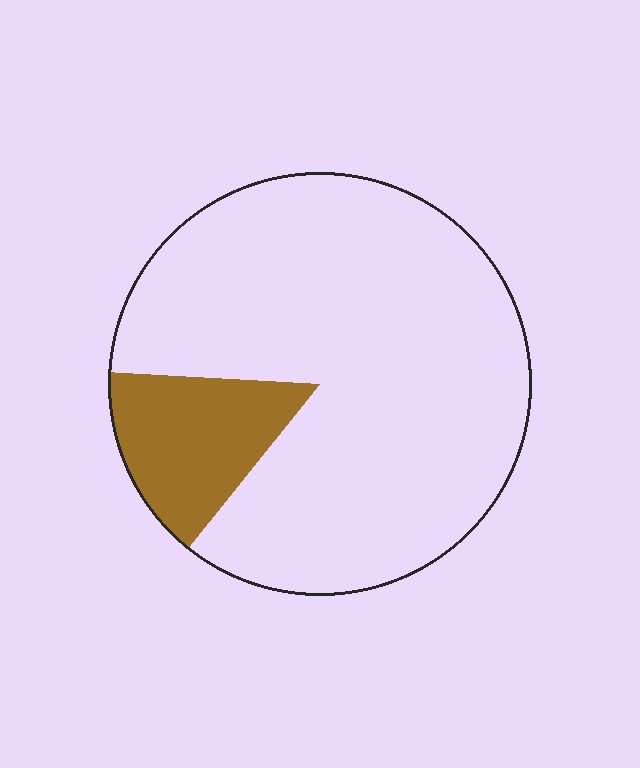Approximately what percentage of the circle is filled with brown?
Approximately 15%.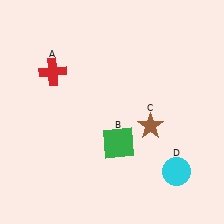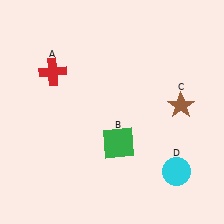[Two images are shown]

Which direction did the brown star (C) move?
The brown star (C) moved right.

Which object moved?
The brown star (C) moved right.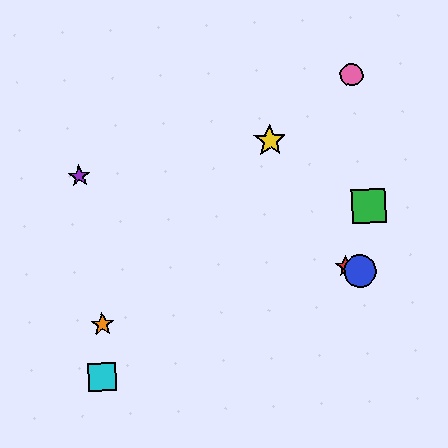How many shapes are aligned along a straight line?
3 shapes (the red star, the blue circle, the purple star) are aligned along a straight line.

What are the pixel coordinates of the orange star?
The orange star is at (103, 324).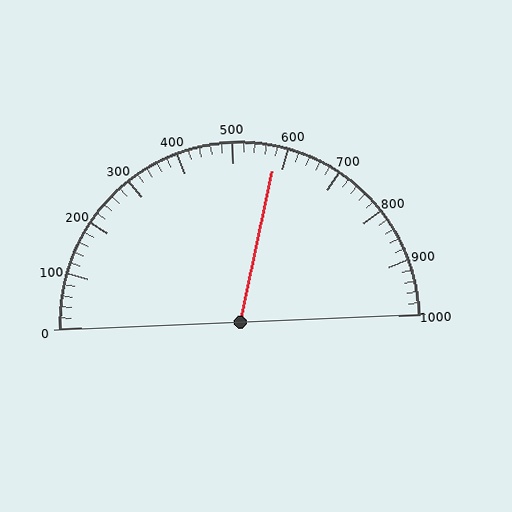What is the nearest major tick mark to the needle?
The nearest major tick mark is 600.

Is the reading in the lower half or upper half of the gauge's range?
The reading is in the upper half of the range (0 to 1000).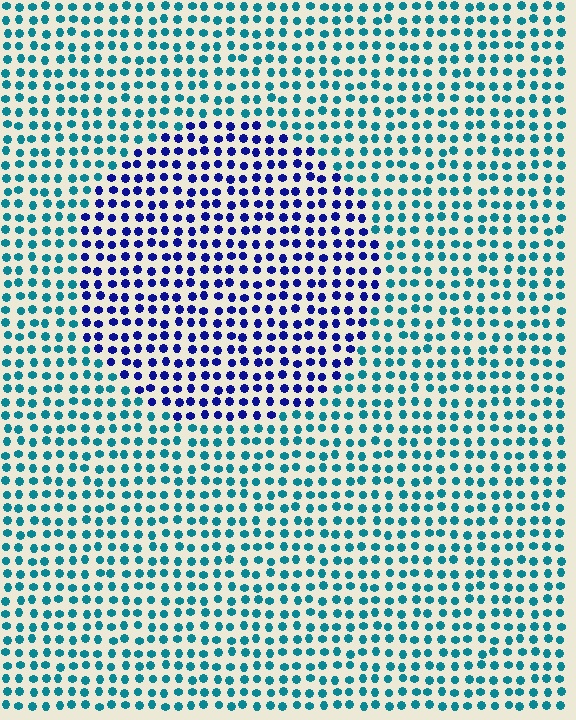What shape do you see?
I see a circle.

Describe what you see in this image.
The image is filled with small teal elements in a uniform arrangement. A circle-shaped region is visible where the elements are tinted to a slightly different hue, forming a subtle color boundary.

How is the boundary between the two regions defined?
The boundary is defined purely by a slight shift in hue (about 53 degrees). Spacing, size, and orientation are identical on both sides.